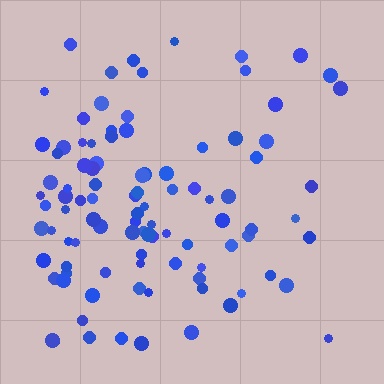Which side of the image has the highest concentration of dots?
The left.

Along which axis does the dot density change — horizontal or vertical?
Horizontal.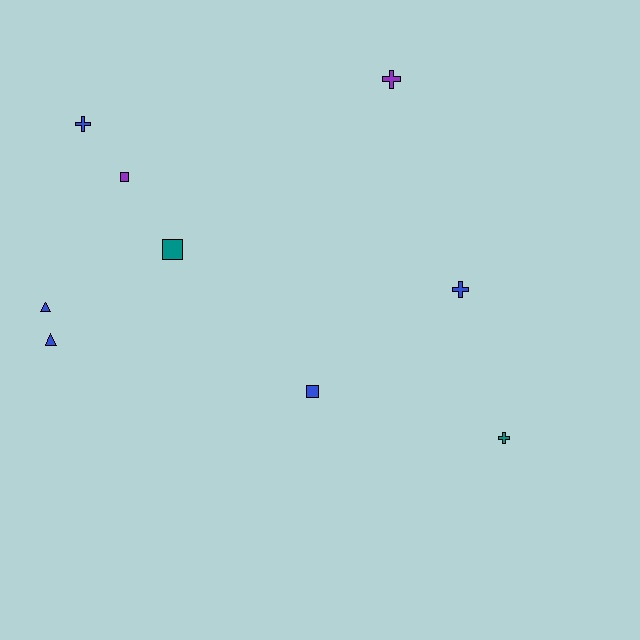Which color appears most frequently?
Blue, with 5 objects.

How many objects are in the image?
There are 9 objects.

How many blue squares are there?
There is 1 blue square.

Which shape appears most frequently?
Cross, with 4 objects.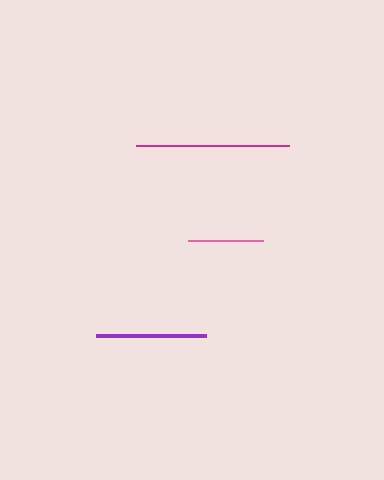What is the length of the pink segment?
The pink segment is approximately 75 pixels long.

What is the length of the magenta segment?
The magenta segment is approximately 152 pixels long.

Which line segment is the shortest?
The pink line is the shortest at approximately 75 pixels.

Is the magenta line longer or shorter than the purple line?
The magenta line is longer than the purple line.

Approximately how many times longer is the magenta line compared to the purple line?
The magenta line is approximately 1.4 times the length of the purple line.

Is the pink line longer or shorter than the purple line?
The purple line is longer than the pink line.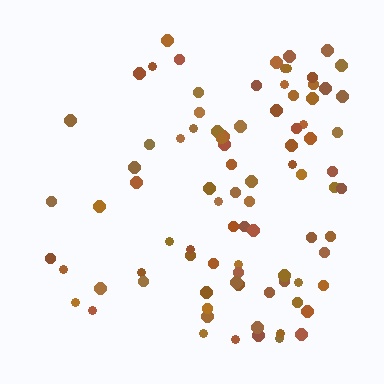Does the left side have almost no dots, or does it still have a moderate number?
Still a moderate number, just noticeably fewer than the right.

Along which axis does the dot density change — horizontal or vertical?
Horizontal.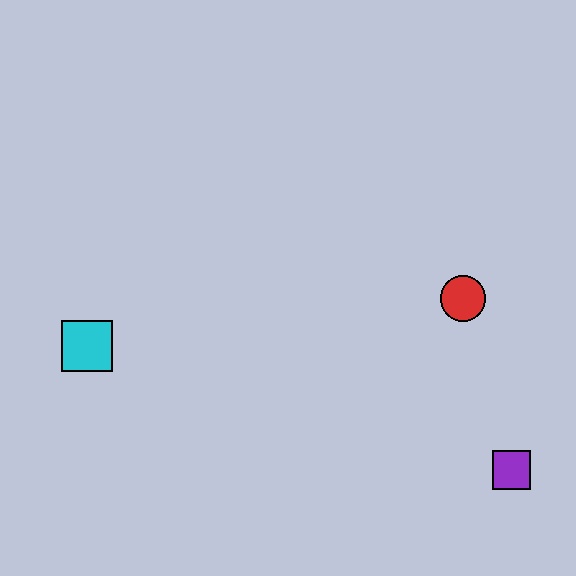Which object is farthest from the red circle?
The cyan square is farthest from the red circle.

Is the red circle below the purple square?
No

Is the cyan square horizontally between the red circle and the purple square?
No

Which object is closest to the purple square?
The red circle is closest to the purple square.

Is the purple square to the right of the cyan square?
Yes